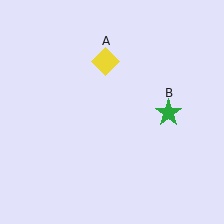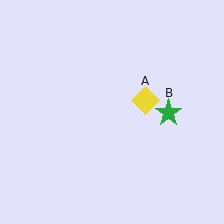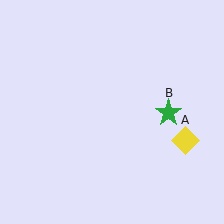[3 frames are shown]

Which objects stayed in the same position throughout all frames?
Green star (object B) remained stationary.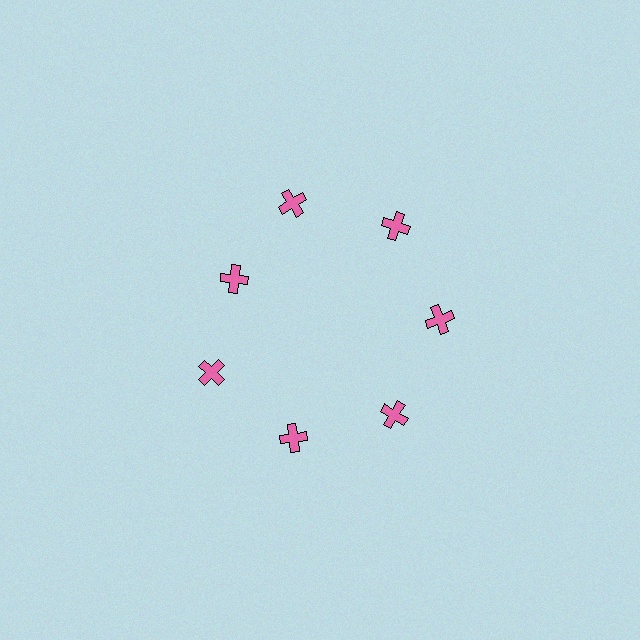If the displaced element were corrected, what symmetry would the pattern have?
It would have 7-fold rotational symmetry — the pattern would map onto itself every 51 degrees.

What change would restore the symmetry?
The symmetry would be restored by moving it outward, back onto the ring so that all 7 crosses sit at equal angles and equal distance from the center.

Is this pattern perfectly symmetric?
No. The 7 pink crosses are arranged in a ring, but one element near the 10 o'clock position is pulled inward toward the center, breaking the 7-fold rotational symmetry.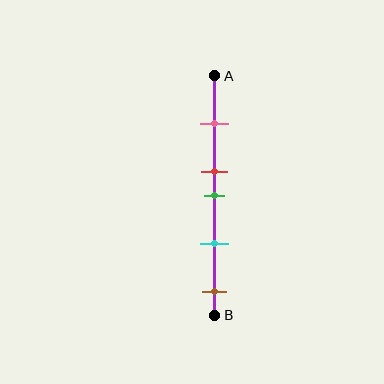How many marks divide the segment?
There are 5 marks dividing the segment.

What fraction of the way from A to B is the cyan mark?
The cyan mark is approximately 70% (0.7) of the way from A to B.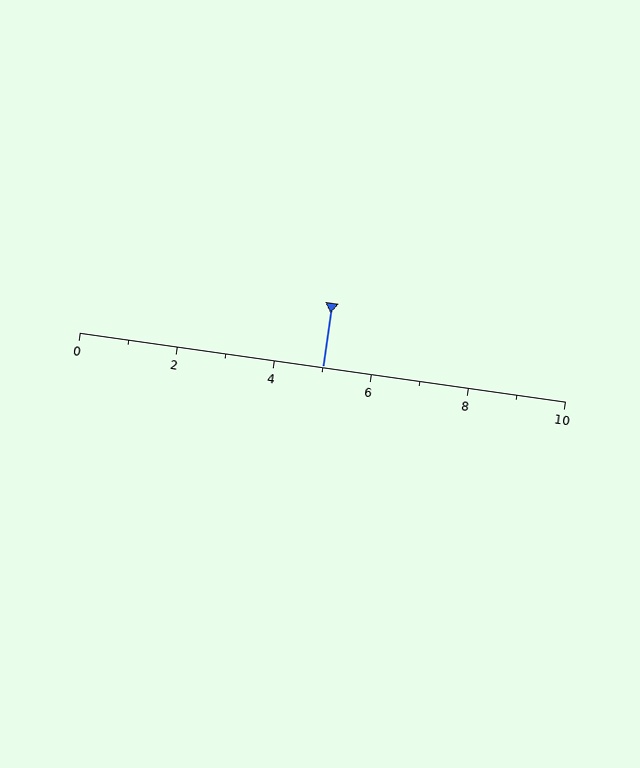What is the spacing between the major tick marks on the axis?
The major ticks are spaced 2 apart.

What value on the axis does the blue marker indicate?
The marker indicates approximately 5.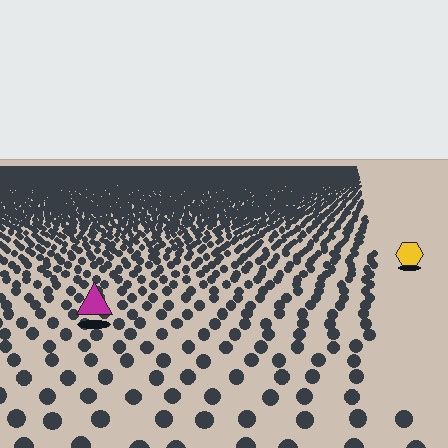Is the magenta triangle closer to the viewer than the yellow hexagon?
Yes. The magenta triangle is closer — you can tell from the texture gradient: the ground texture is coarser near it.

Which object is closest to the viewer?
The magenta triangle is closest. The texture marks near it are larger and more spread out.